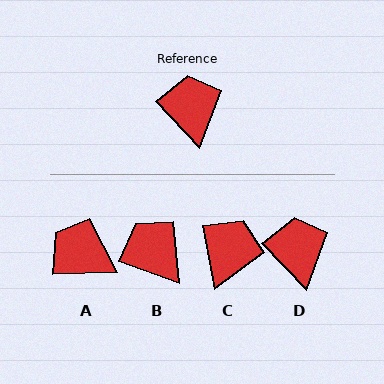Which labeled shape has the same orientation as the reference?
D.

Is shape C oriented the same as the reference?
No, it is off by about 33 degrees.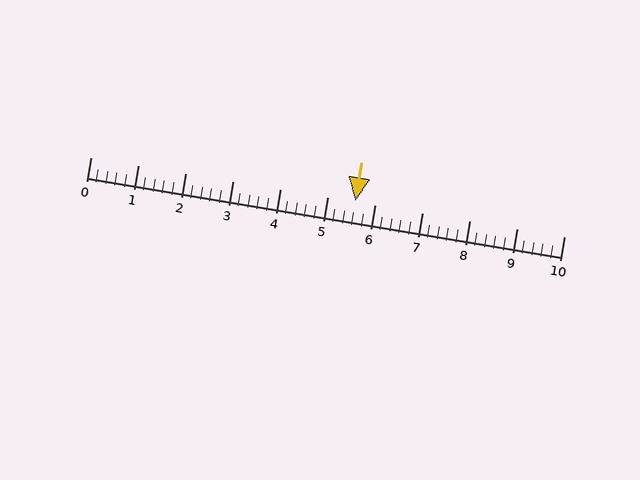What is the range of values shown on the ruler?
The ruler shows values from 0 to 10.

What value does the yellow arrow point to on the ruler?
The yellow arrow points to approximately 5.6.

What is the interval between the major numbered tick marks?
The major tick marks are spaced 1 units apart.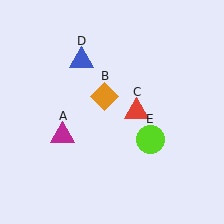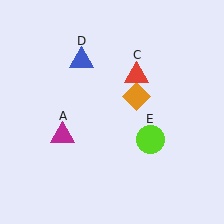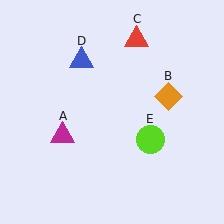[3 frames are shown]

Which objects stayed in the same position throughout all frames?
Magenta triangle (object A) and blue triangle (object D) and lime circle (object E) remained stationary.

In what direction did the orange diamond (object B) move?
The orange diamond (object B) moved right.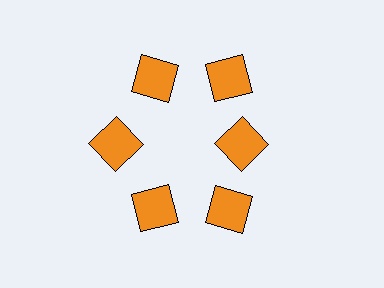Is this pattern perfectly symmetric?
No. The 6 orange squares are arranged in a ring, but one element near the 3 o'clock position is pulled inward toward the center, breaking the 6-fold rotational symmetry.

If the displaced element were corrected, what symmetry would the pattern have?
It would have 6-fold rotational symmetry — the pattern would map onto itself every 60 degrees.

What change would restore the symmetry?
The symmetry would be restored by moving it outward, back onto the ring so that all 6 squares sit at equal angles and equal distance from the center.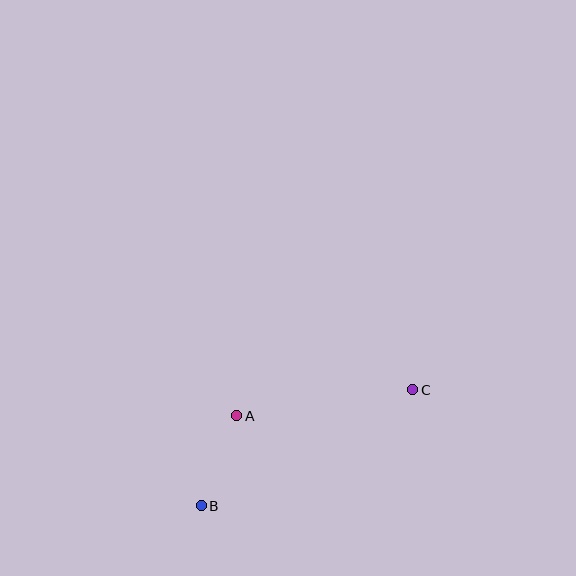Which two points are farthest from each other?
Points B and C are farthest from each other.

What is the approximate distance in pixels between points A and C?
The distance between A and C is approximately 178 pixels.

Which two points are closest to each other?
Points A and B are closest to each other.